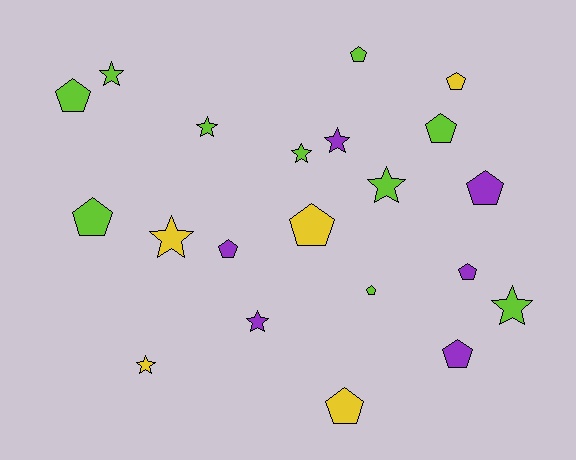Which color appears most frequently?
Lime, with 10 objects.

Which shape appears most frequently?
Pentagon, with 12 objects.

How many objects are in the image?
There are 21 objects.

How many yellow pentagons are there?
There are 3 yellow pentagons.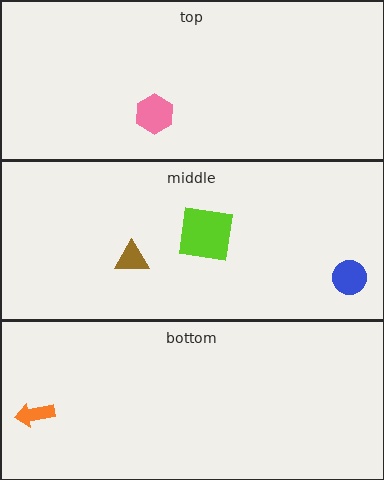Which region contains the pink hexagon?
The top region.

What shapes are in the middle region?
The lime square, the blue circle, the brown triangle.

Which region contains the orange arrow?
The bottom region.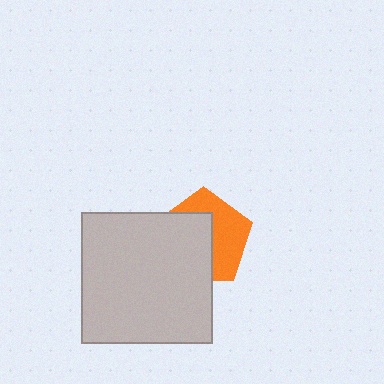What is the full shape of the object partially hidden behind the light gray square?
The partially hidden object is an orange pentagon.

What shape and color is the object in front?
The object in front is a light gray square.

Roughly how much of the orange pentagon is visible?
About half of it is visible (roughly 46%).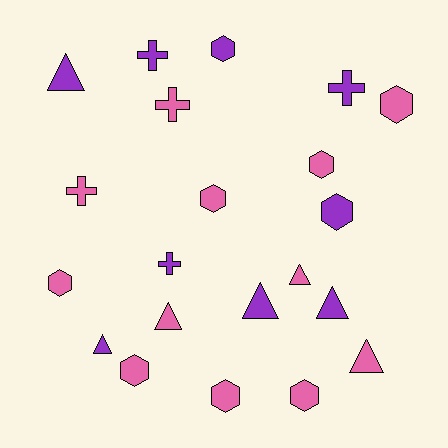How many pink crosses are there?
There are 2 pink crosses.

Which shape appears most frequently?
Hexagon, with 9 objects.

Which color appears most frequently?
Pink, with 12 objects.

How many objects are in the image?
There are 21 objects.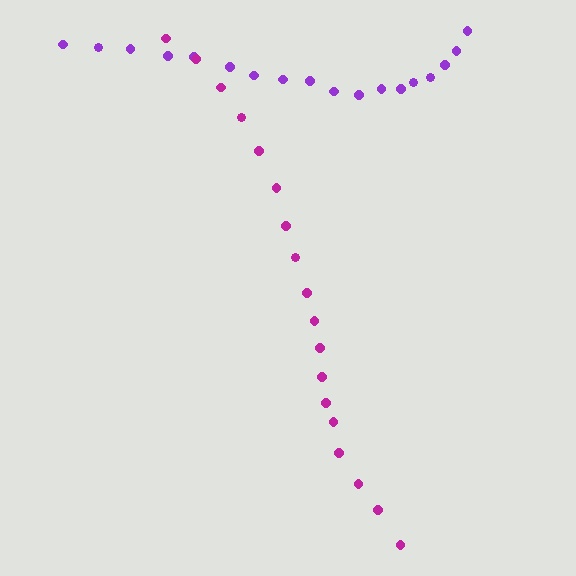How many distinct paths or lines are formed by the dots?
There are 2 distinct paths.